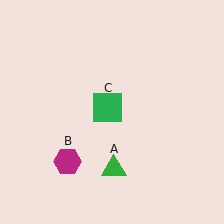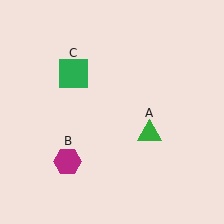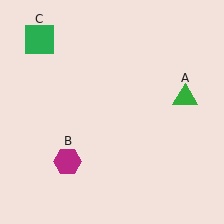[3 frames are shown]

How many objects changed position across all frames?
2 objects changed position: green triangle (object A), green square (object C).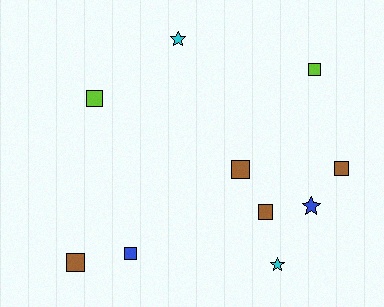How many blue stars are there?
There is 1 blue star.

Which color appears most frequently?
Brown, with 4 objects.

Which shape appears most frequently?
Square, with 7 objects.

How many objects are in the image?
There are 10 objects.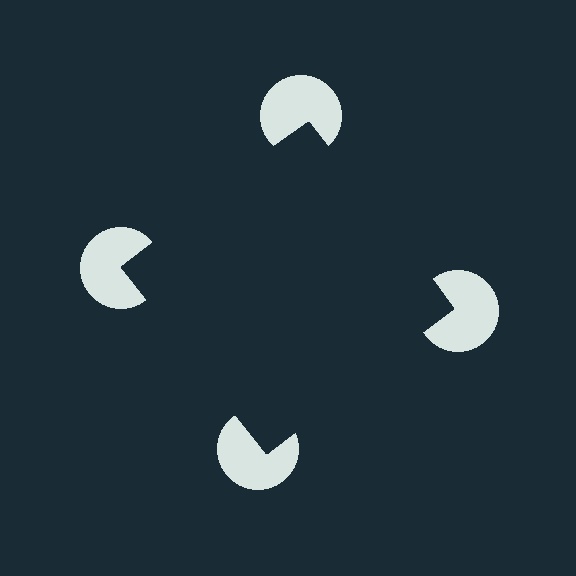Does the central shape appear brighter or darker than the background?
It typically appears slightly darker than the background, even though no actual brightness change is drawn.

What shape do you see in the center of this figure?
An illusory square — its edges are inferred from the aligned wedge cuts in the pac-man discs, not physically drawn.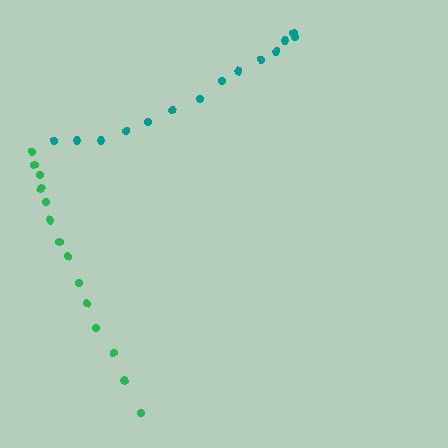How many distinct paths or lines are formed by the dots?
There are 2 distinct paths.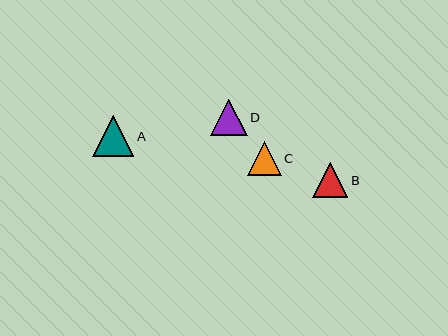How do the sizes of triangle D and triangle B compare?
Triangle D and triangle B are approximately the same size.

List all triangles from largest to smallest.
From largest to smallest: A, D, B, C.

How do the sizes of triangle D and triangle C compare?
Triangle D and triangle C are approximately the same size.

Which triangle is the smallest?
Triangle C is the smallest with a size of approximately 34 pixels.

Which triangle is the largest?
Triangle A is the largest with a size of approximately 41 pixels.